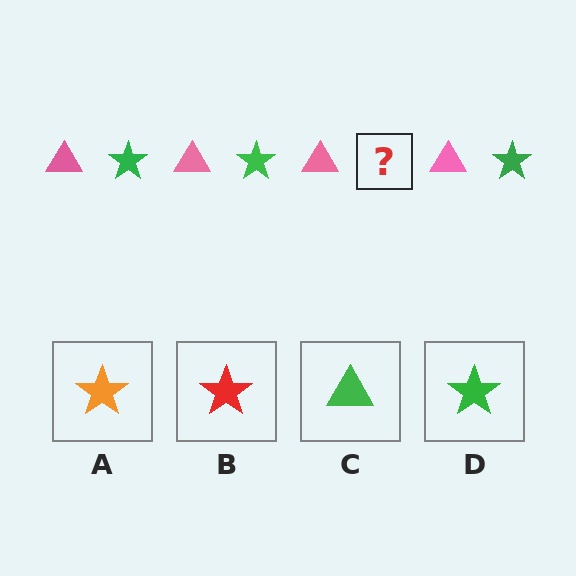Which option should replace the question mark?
Option D.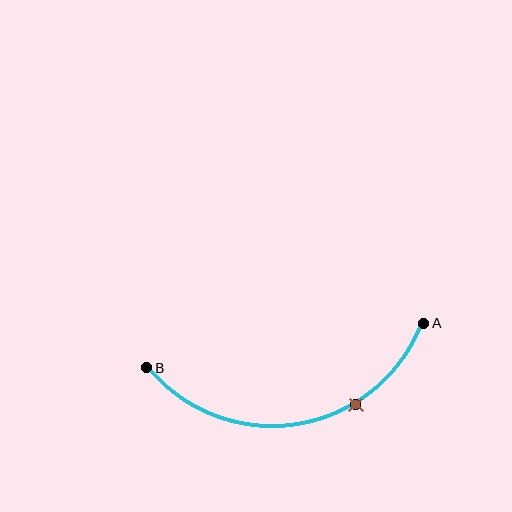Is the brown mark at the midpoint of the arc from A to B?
No. The brown mark lies on the arc but is closer to endpoint A. The arc midpoint would be at the point on the curve equidistant along the arc from both A and B.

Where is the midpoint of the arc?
The arc midpoint is the point on the curve farthest from the straight line joining A and B. It sits below that line.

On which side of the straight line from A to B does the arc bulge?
The arc bulges below the straight line connecting A and B.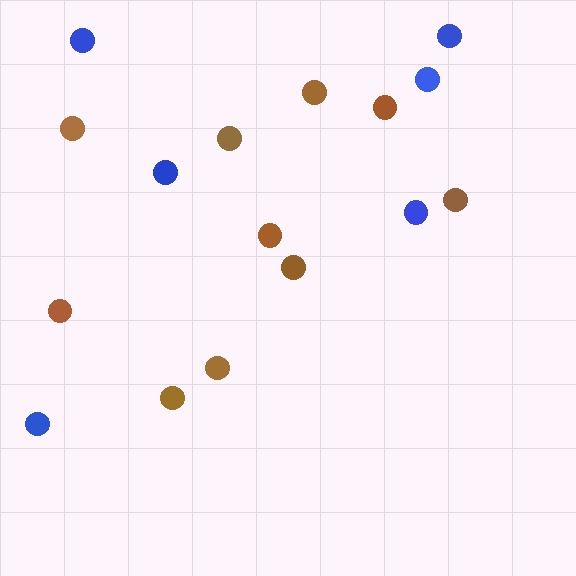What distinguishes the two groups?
There are 2 groups: one group of blue circles (6) and one group of brown circles (10).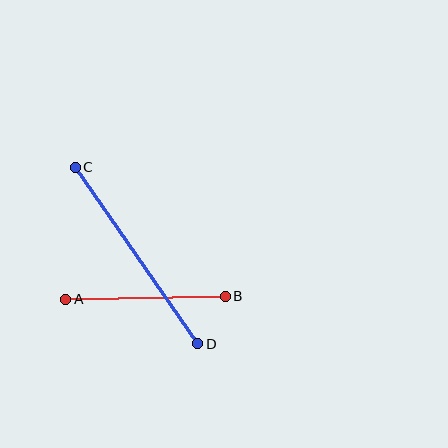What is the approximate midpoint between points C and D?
The midpoint is at approximately (137, 255) pixels.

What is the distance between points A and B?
The distance is approximately 159 pixels.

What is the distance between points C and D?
The distance is approximately 215 pixels.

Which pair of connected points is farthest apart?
Points C and D are farthest apart.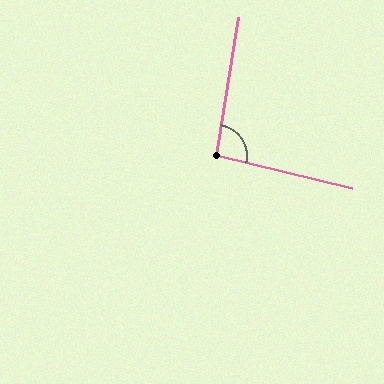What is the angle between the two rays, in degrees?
Approximately 94 degrees.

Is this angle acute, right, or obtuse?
It is approximately a right angle.